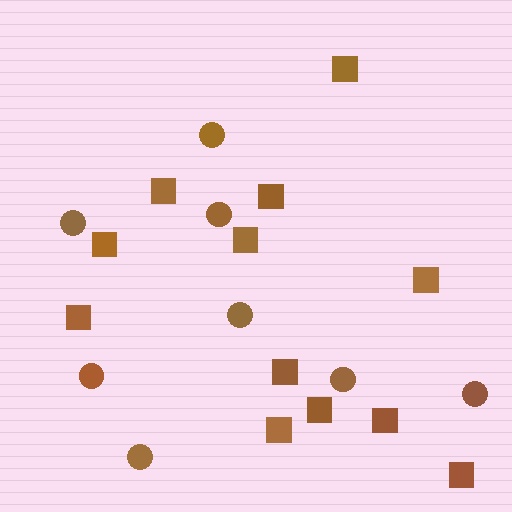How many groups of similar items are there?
There are 2 groups: one group of circles (8) and one group of squares (12).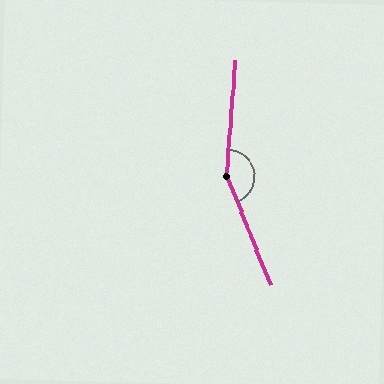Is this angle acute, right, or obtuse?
It is obtuse.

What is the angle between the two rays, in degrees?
Approximately 154 degrees.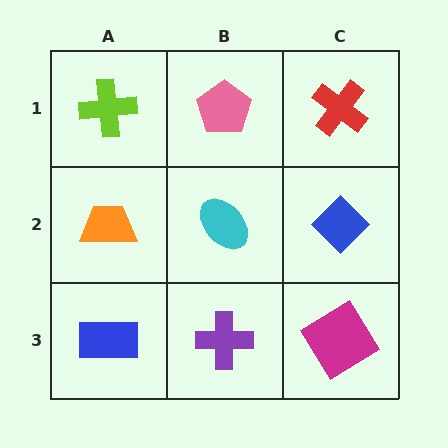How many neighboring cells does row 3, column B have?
3.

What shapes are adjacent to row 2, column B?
A pink pentagon (row 1, column B), a purple cross (row 3, column B), an orange trapezoid (row 2, column A), a blue diamond (row 2, column C).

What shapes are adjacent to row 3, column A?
An orange trapezoid (row 2, column A), a purple cross (row 3, column B).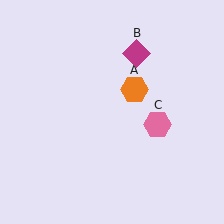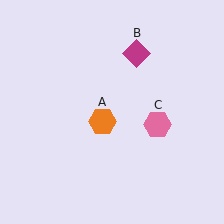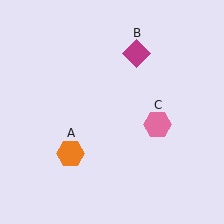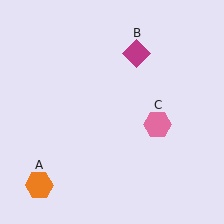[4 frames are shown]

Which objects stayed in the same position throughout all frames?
Magenta diamond (object B) and pink hexagon (object C) remained stationary.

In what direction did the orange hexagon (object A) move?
The orange hexagon (object A) moved down and to the left.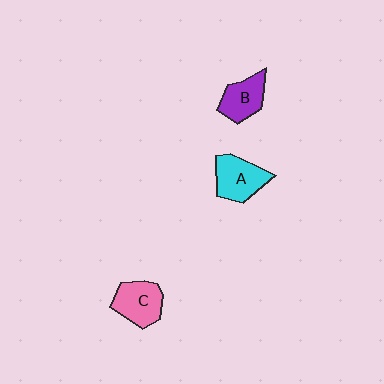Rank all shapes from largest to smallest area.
From largest to smallest: A (cyan), C (pink), B (purple).